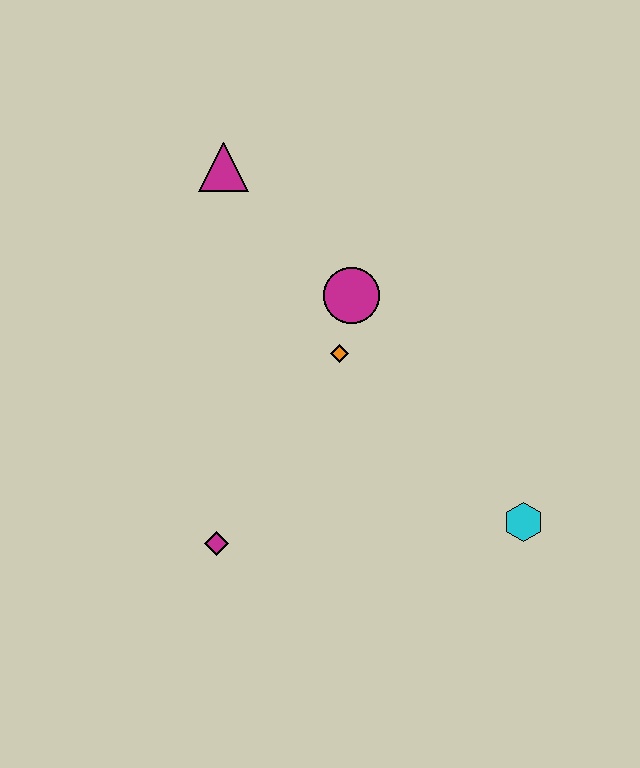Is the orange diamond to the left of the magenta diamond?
No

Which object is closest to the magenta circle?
The orange diamond is closest to the magenta circle.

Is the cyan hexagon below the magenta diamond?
No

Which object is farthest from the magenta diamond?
The magenta triangle is farthest from the magenta diamond.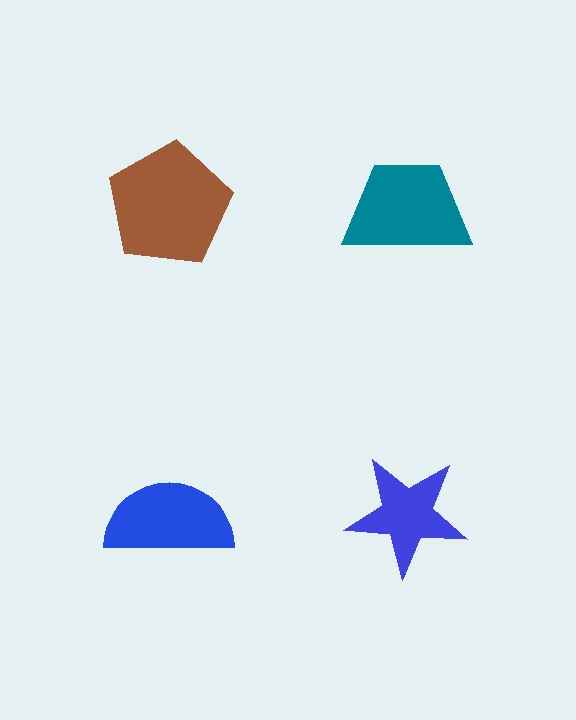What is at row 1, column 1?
A brown pentagon.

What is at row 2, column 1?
A blue semicircle.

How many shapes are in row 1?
2 shapes.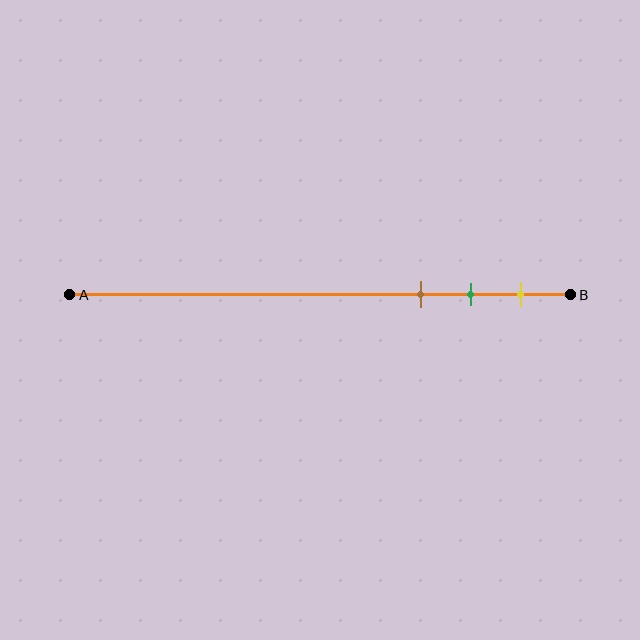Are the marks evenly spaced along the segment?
Yes, the marks are approximately evenly spaced.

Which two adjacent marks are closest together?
The green and yellow marks are the closest adjacent pair.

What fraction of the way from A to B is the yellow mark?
The yellow mark is approximately 90% (0.9) of the way from A to B.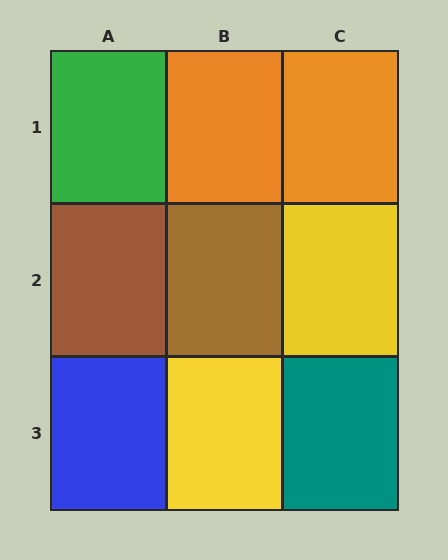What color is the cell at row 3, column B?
Yellow.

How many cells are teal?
1 cell is teal.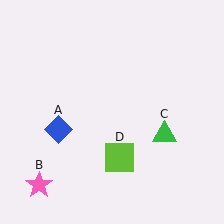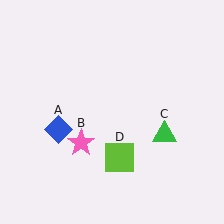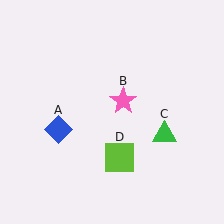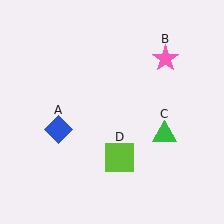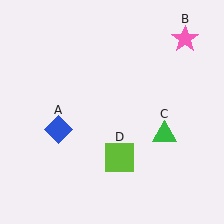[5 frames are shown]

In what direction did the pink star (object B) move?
The pink star (object B) moved up and to the right.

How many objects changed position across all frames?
1 object changed position: pink star (object B).